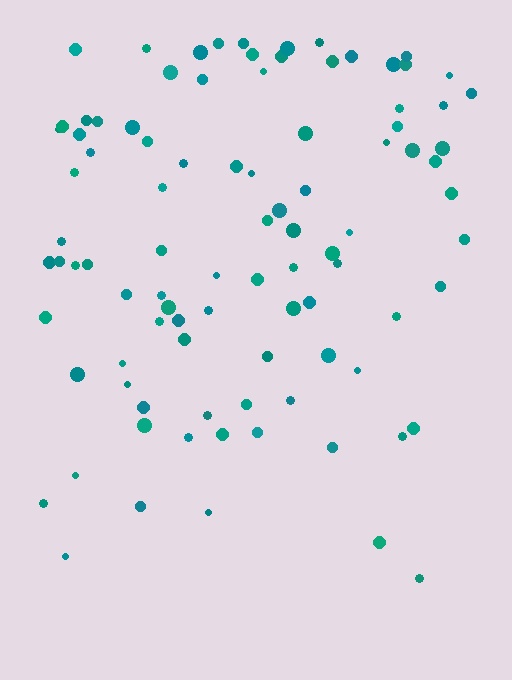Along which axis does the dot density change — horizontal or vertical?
Vertical.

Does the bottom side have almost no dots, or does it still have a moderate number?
Still a moderate number, just noticeably fewer than the top.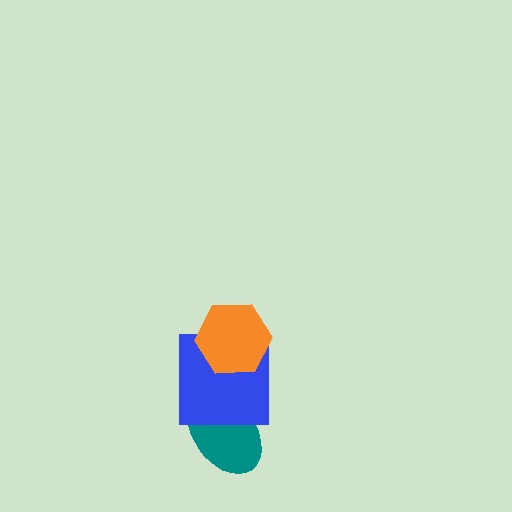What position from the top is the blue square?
The blue square is 2nd from the top.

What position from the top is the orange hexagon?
The orange hexagon is 1st from the top.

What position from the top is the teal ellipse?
The teal ellipse is 3rd from the top.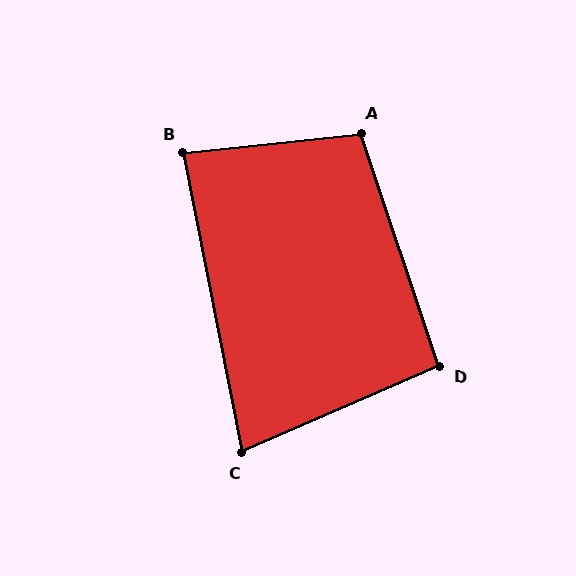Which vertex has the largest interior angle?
A, at approximately 102 degrees.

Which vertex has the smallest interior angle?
C, at approximately 78 degrees.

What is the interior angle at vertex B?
Approximately 85 degrees (approximately right).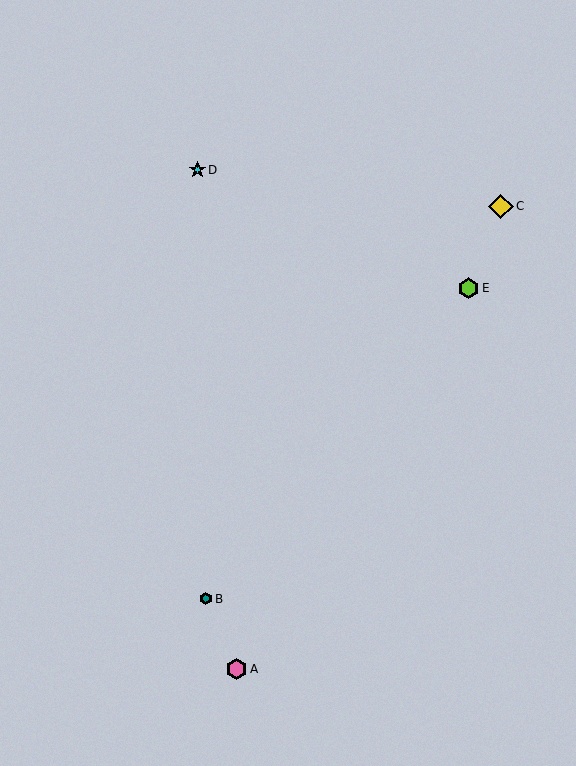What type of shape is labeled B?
Shape B is a teal hexagon.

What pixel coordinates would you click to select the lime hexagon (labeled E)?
Click at (469, 288) to select the lime hexagon E.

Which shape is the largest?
The yellow diamond (labeled C) is the largest.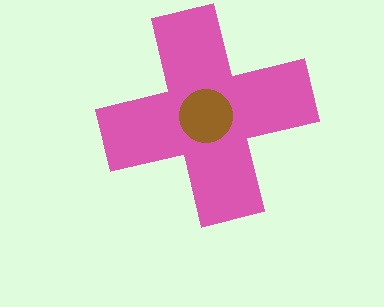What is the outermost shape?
The pink cross.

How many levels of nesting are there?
2.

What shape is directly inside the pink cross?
The brown circle.